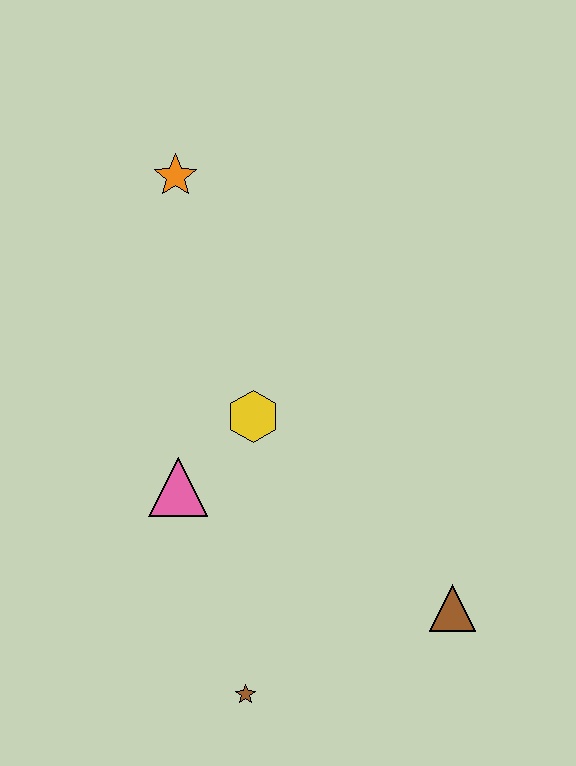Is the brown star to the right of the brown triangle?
No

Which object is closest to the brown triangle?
The brown star is closest to the brown triangle.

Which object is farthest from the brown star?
The orange star is farthest from the brown star.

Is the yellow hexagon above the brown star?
Yes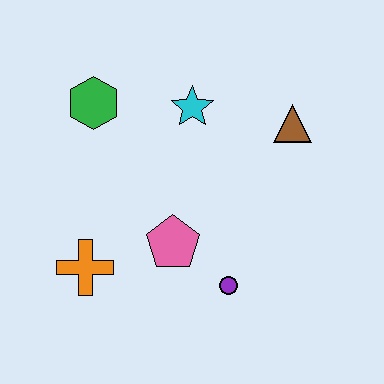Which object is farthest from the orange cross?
The brown triangle is farthest from the orange cross.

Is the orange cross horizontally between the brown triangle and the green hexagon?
No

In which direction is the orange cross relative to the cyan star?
The orange cross is below the cyan star.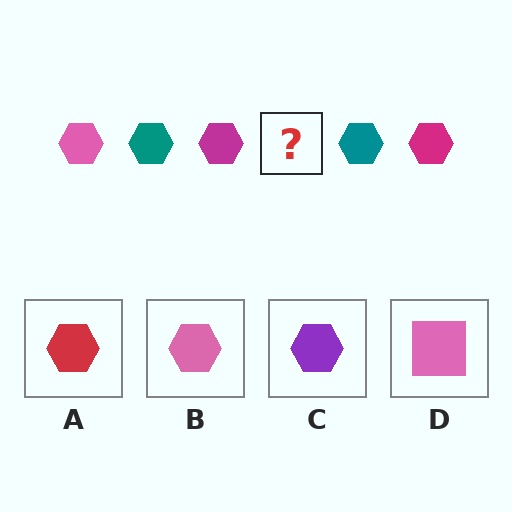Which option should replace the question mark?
Option B.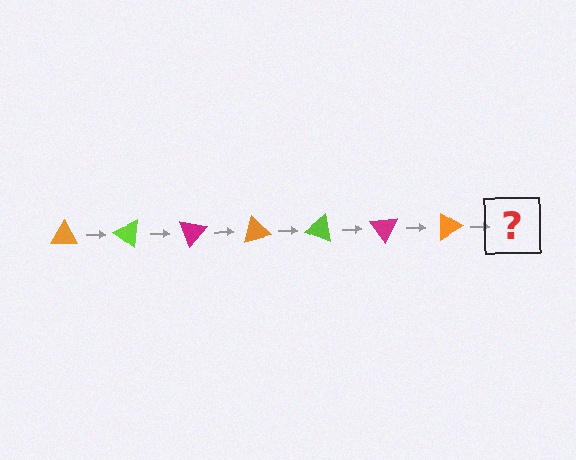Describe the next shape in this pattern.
It should be a lime triangle, rotated 245 degrees from the start.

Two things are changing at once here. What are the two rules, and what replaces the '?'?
The two rules are that it rotates 35 degrees each step and the color cycles through orange, lime, and magenta. The '?' should be a lime triangle, rotated 245 degrees from the start.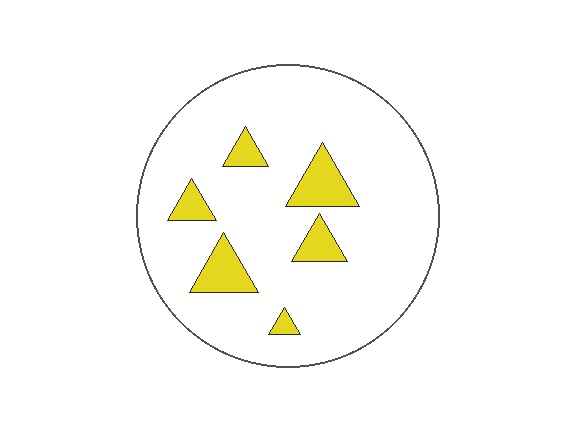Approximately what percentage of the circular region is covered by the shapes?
Approximately 10%.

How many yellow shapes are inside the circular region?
6.